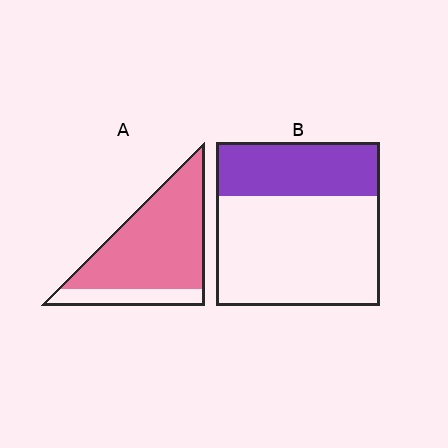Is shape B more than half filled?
No.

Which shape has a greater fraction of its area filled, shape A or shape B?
Shape A.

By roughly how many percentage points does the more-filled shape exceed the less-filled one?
By roughly 45 percentage points (A over B).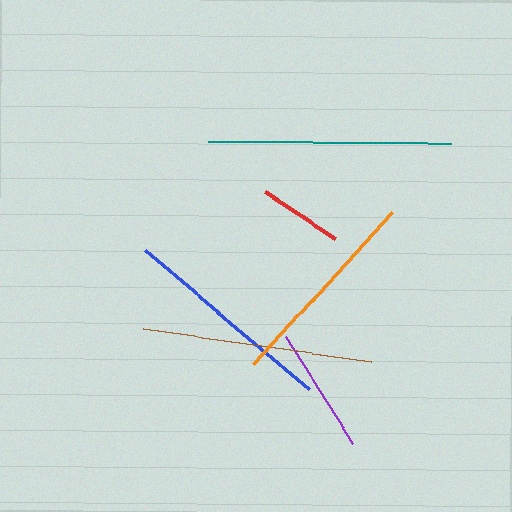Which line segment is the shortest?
The red line is the shortest at approximately 84 pixels.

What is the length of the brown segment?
The brown segment is approximately 230 pixels long.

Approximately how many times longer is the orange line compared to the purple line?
The orange line is approximately 1.6 times the length of the purple line.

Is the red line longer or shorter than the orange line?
The orange line is longer than the red line.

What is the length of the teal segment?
The teal segment is approximately 243 pixels long.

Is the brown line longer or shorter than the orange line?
The brown line is longer than the orange line.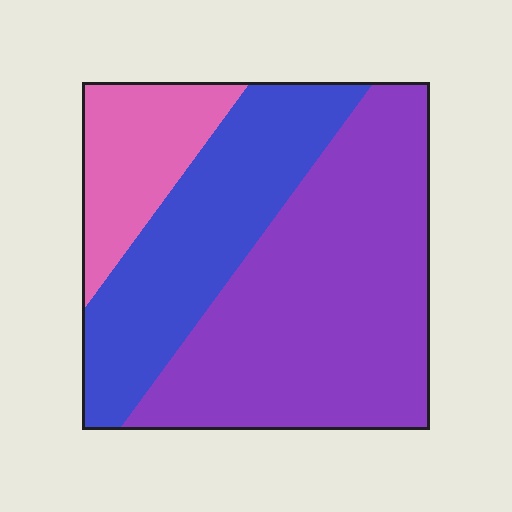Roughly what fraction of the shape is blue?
Blue covers around 30% of the shape.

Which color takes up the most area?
Purple, at roughly 55%.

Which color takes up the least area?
Pink, at roughly 15%.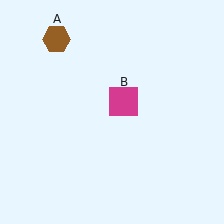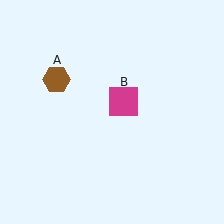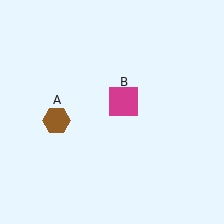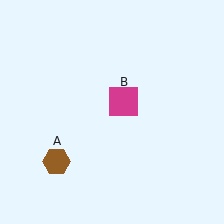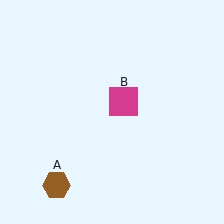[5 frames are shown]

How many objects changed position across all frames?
1 object changed position: brown hexagon (object A).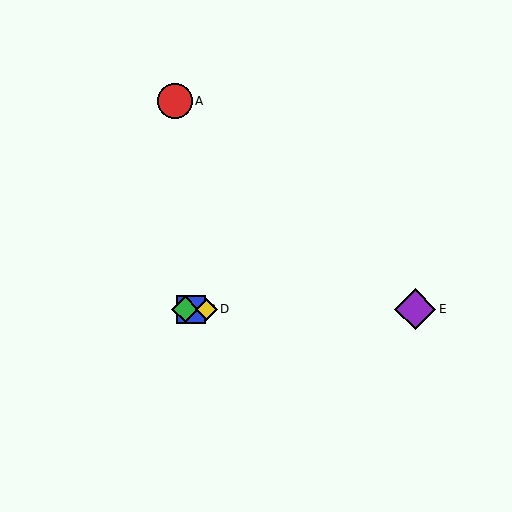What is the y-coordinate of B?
Object B is at y≈309.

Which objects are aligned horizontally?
Objects B, C, D, E are aligned horizontally.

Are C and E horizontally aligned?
Yes, both are at y≈309.